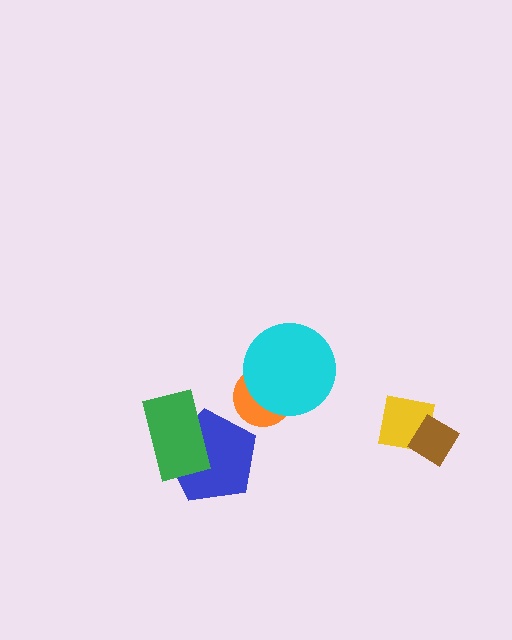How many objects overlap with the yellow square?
1 object overlaps with the yellow square.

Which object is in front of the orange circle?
The cyan circle is in front of the orange circle.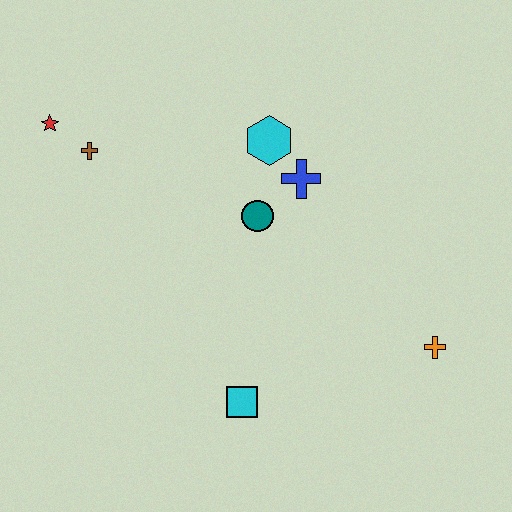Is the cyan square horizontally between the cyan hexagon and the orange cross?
No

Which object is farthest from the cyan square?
The red star is farthest from the cyan square.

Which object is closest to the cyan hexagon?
The blue cross is closest to the cyan hexagon.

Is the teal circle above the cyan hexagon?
No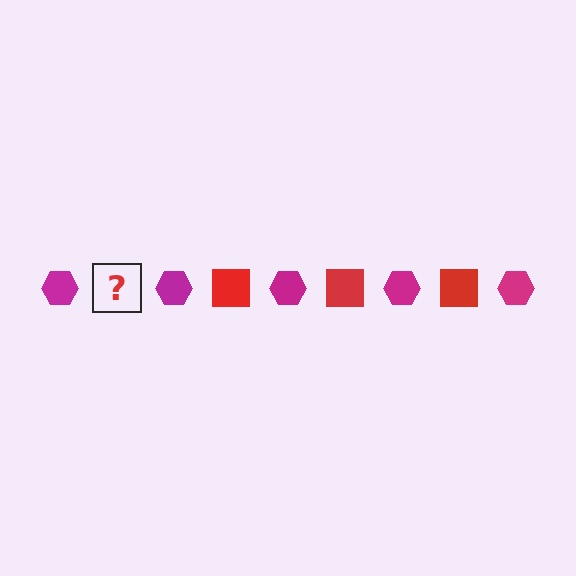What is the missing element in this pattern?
The missing element is a red square.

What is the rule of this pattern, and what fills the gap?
The rule is that the pattern alternates between magenta hexagon and red square. The gap should be filled with a red square.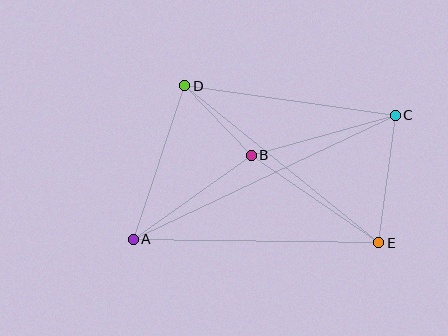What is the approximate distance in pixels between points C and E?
The distance between C and E is approximately 129 pixels.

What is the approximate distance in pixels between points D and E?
The distance between D and E is approximately 249 pixels.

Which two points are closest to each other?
Points B and D are closest to each other.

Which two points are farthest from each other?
Points A and C are farthest from each other.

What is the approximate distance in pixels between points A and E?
The distance between A and E is approximately 245 pixels.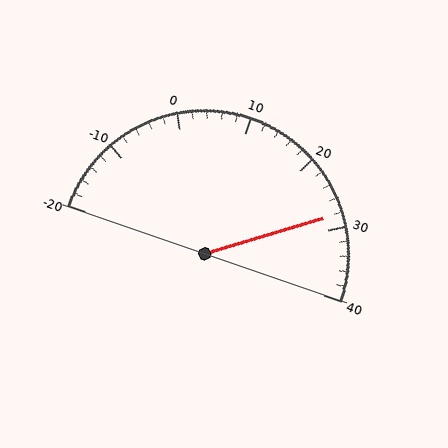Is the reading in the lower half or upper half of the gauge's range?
The reading is in the upper half of the range (-20 to 40).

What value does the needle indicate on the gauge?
The needle indicates approximately 28.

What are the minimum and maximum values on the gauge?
The gauge ranges from -20 to 40.